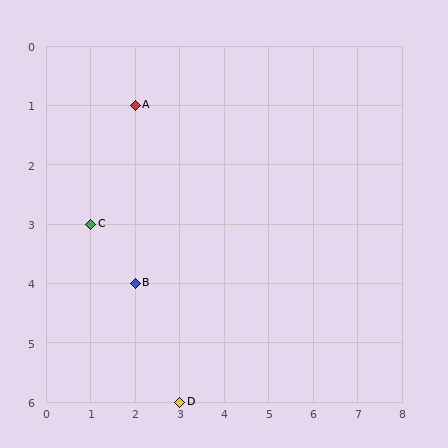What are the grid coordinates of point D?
Point D is at grid coordinates (3, 6).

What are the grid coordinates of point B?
Point B is at grid coordinates (2, 4).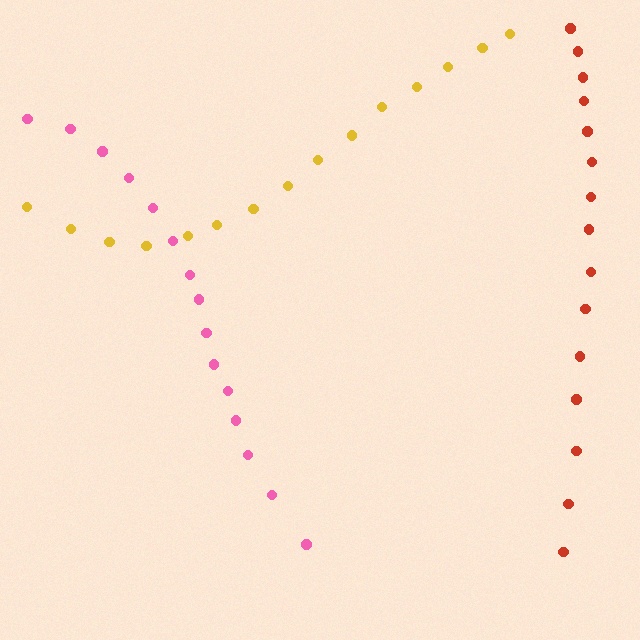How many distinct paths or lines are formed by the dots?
There are 3 distinct paths.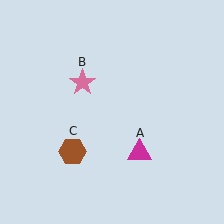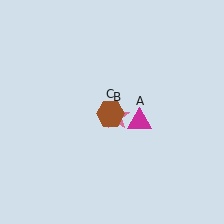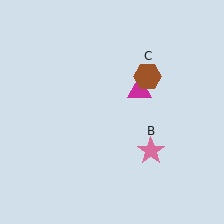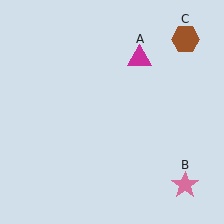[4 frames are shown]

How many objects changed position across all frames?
3 objects changed position: magenta triangle (object A), pink star (object B), brown hexagon (object C).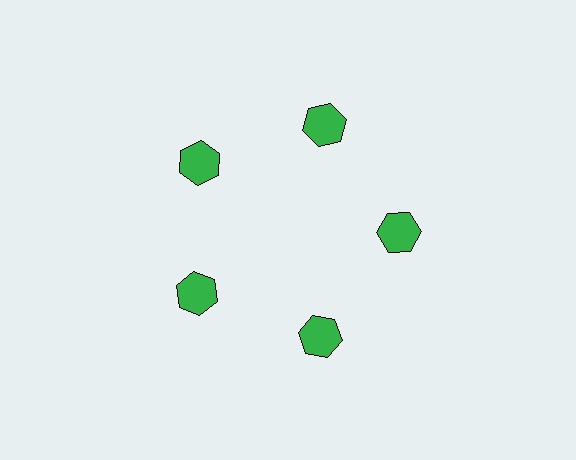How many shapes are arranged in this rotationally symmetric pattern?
There are 5 shapes, arranged in 5 groups of 1.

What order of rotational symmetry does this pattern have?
This pattern has 5-fold rotational symmetry.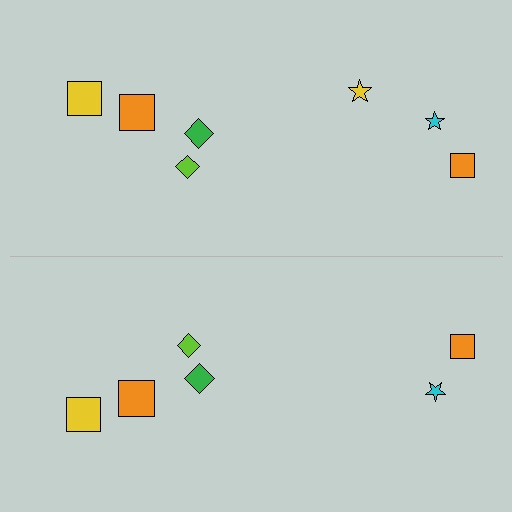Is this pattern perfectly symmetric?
No, the pattern is not perfectly symmetric. A yellow star is missing from the bottom side.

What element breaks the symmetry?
A yellow star is missing from the bottom side.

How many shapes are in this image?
There are 13 shapes in this image.